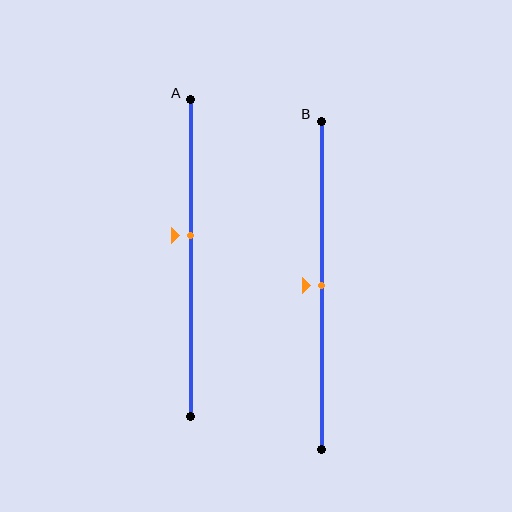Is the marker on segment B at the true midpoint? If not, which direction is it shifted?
Yes, the marker on segment B is at the true midpoint.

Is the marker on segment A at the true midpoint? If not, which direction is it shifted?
No, the marker on segment A is shifted upward by about 7% of the segment length.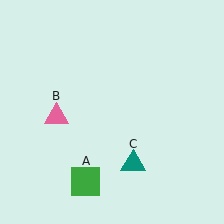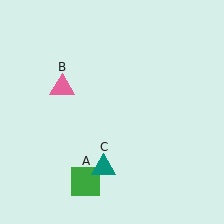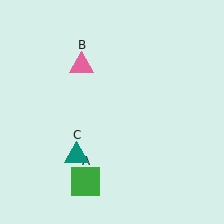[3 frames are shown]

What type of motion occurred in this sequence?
The pink triangle (object B), teal triangle (object C) rotated clockwise around the center of the scene.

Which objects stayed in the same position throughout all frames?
Green square (object A) remained stationary.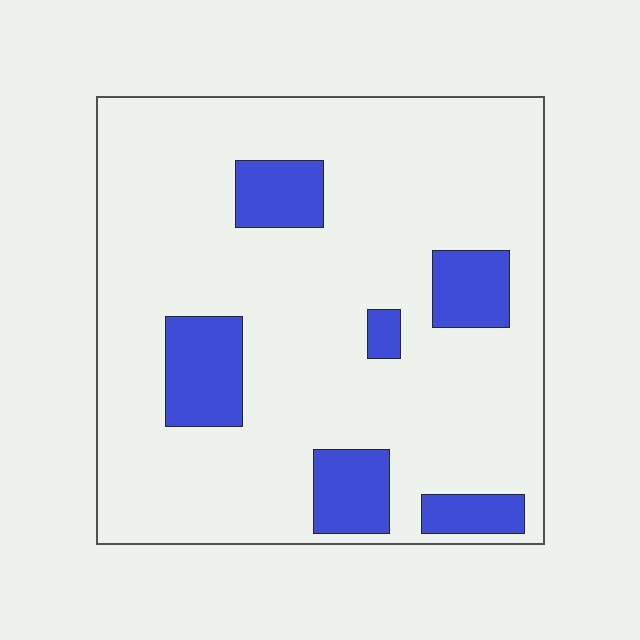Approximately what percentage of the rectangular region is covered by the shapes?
Approximately 15%.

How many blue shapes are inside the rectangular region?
6.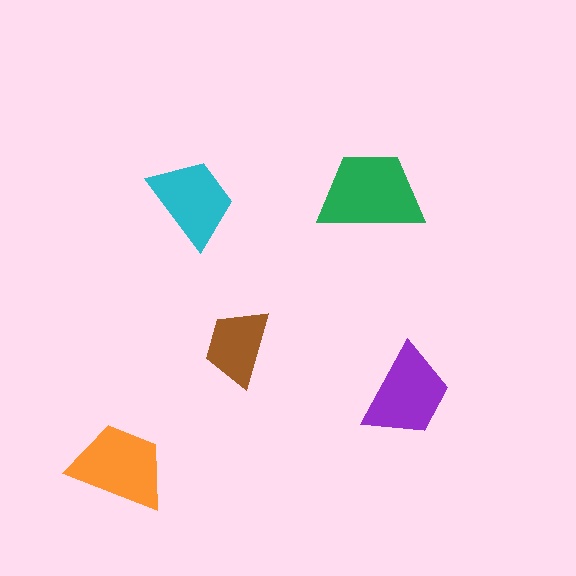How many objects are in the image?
There are 5 objects in the image.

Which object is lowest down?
The orange trapezoid is bottommost.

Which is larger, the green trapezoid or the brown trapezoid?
The green one.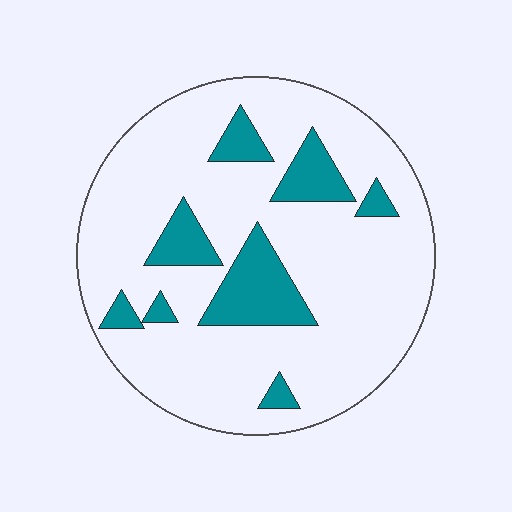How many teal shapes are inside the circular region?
8.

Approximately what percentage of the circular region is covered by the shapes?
Approximately 20%.